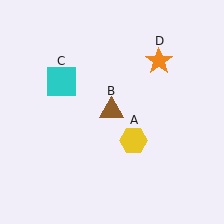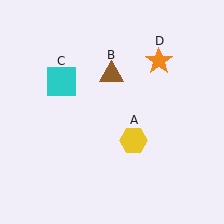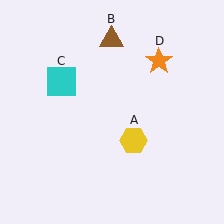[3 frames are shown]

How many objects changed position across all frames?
1 object changed position: brown triangle (object B).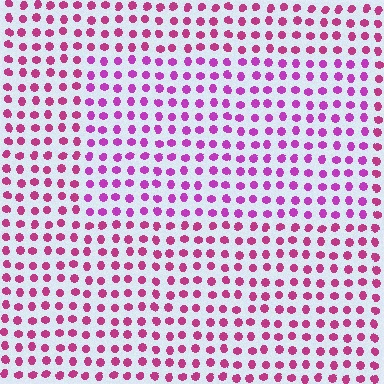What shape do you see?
I see a rectangle.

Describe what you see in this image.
The image is filled with small magenta elements in a uniform arrangement. A rectangle-shaped region is visible where the elements are tinted to a slightly different hue, forming a subtle color boundary.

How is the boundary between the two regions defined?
The boundary is defined purely by a slight shift in hue (about 24 degrees). Spacing, size, and orientation are identical on both sides.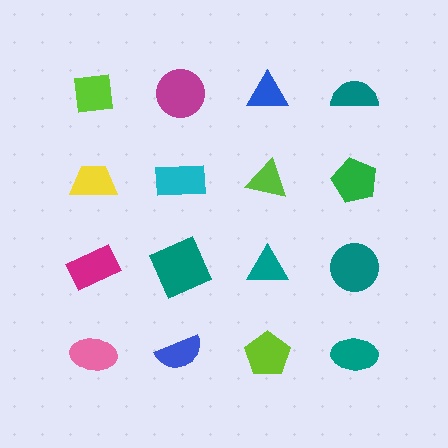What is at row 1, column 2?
A magenta circle.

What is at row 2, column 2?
A cyan rectangle.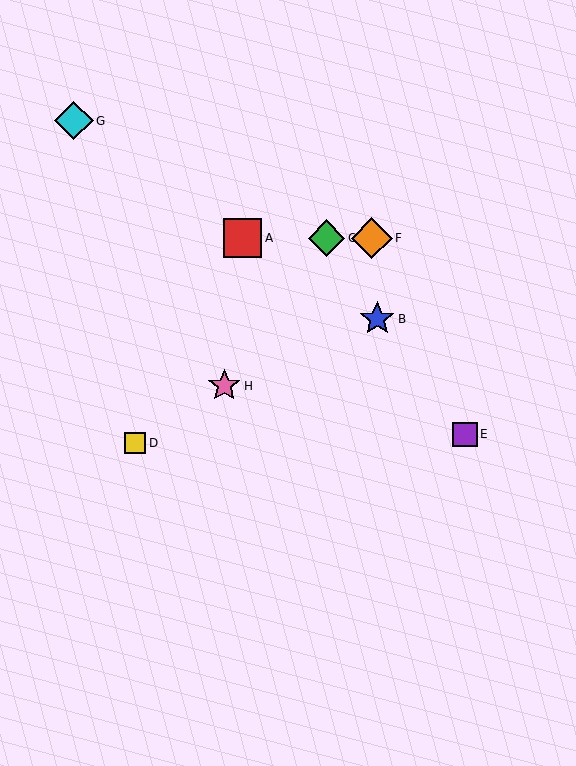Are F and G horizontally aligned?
No, F is at y≈238 and G is at y≈121.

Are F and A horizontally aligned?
Yes, both are at y≈238.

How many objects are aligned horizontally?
3 objects (A, C, F) are aligned horizontally.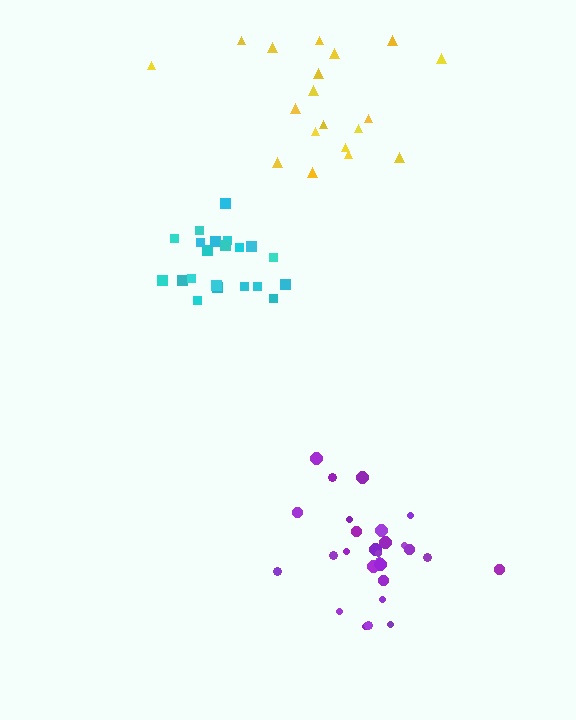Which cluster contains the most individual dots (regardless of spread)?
Purple (27).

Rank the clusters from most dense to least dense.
cyan, purple, yellow.